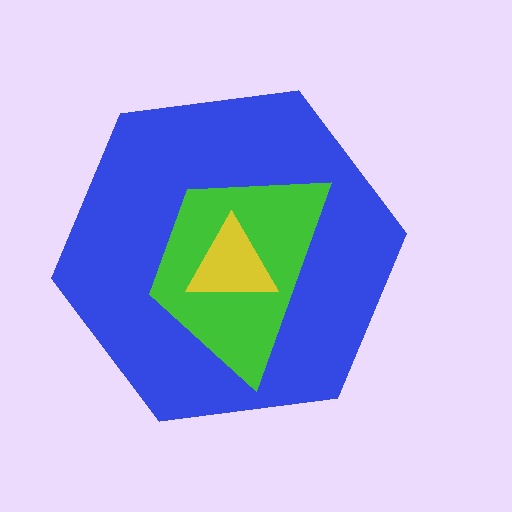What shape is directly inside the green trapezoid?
The yellow triangle.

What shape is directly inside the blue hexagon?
The green trapezoid.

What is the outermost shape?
The blue hexagon.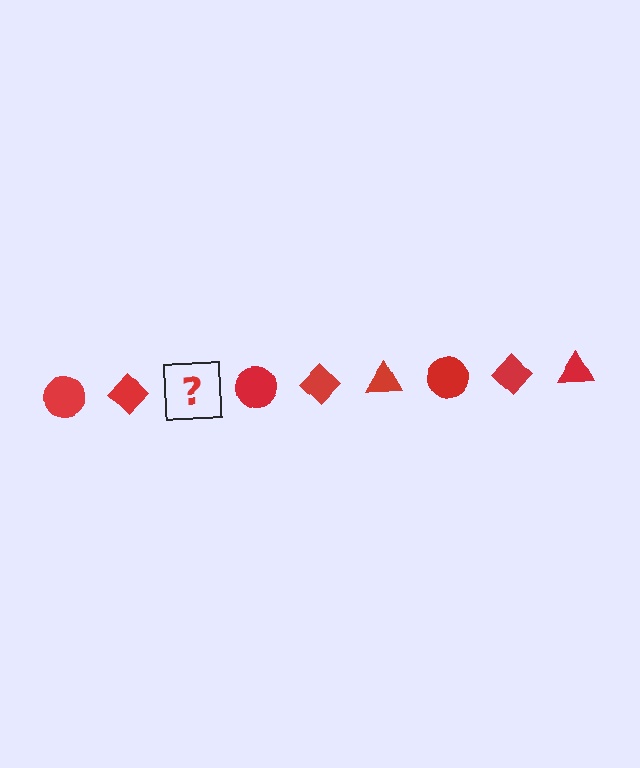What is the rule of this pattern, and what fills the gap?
The rule is that the pattern cycles through circle, diamond, triangle shapes in red. The gap should be filled with a red triangle.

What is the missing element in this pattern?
The missing element is a red triangle.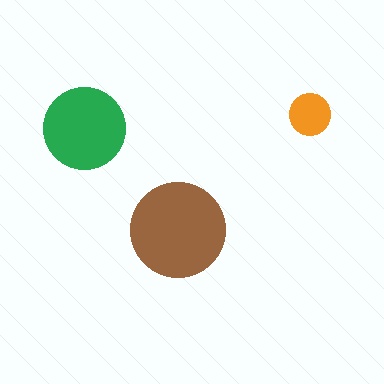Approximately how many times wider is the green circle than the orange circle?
About 2 times wider.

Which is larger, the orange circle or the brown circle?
The brown one.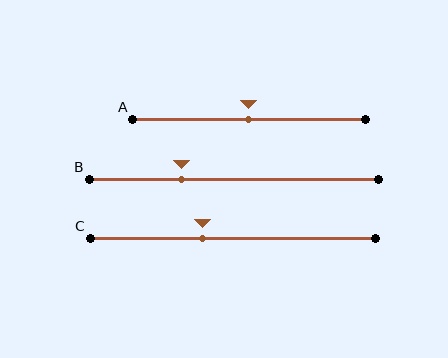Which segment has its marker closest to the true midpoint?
Segment A has its marker closest to the true midpoint.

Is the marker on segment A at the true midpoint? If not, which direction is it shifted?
Yes, the marker on segment A is at the true midpoint.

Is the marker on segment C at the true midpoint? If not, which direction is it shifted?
No, the marker on segment C is shifted to the left by about 11% of the segment length.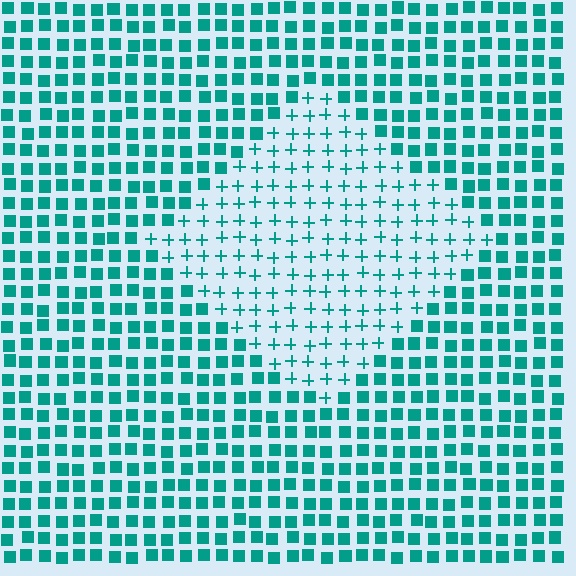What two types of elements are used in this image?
The image uses plus signs inside the diamond region and squares outside it.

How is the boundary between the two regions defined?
The boundary is defined by a change in element shape: plus signs inside vs. squares outside. All elements share the same color and spacing.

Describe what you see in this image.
The image is filled with small teal elements arranged in a uniform grid. A diamond-shaped region contains plus signs, while the surrounding area contains squares. The boundary is defined purely by the change in element shape.